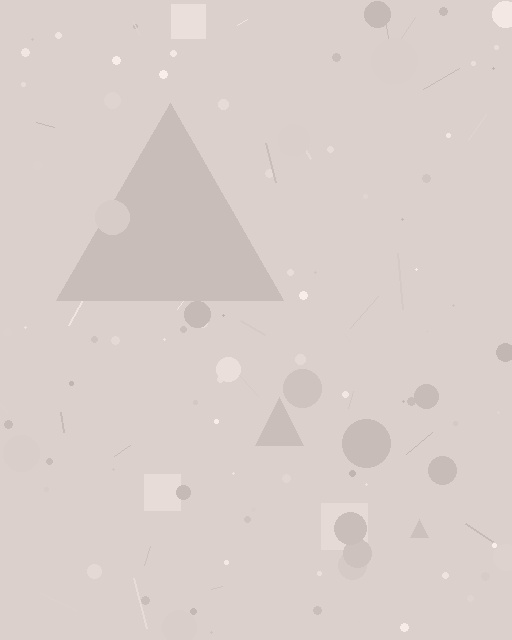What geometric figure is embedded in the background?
A triangle is embedded in the background.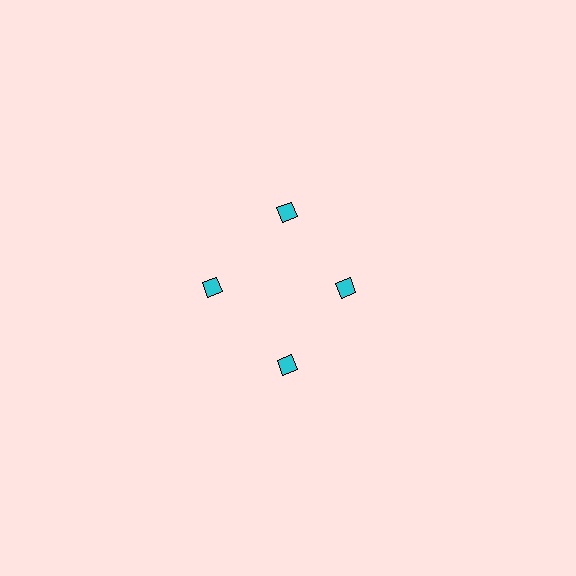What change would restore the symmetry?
The symmetry would be restored by moving it outward, back onto the ring so that all 4 diamonds sit at equal angles and equal distance from the center.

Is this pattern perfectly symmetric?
No. The 4 cyan diamonds are arranged in a ring, but one element near the 3 o'clock position is pulled inward toward the center, breaking the 4-fold rotational symmetry.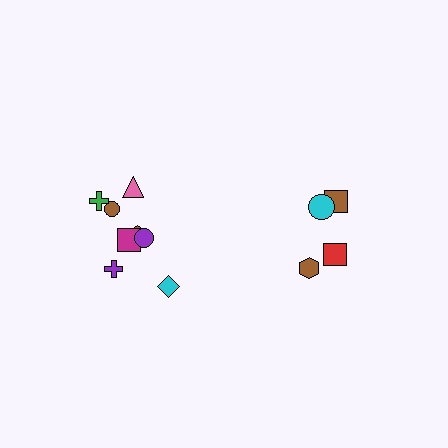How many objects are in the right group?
There are 4 objects.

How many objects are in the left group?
There are 8 objects.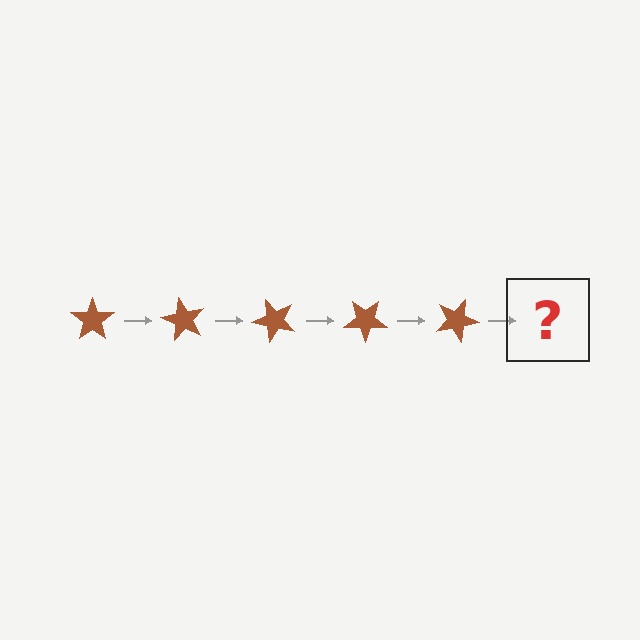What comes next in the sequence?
The next element should be a brown star rotated 300 degrees.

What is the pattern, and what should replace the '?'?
The pattern is that the star rotates 60 degrees each step. The '?' should be a brown star rotated 300 degrees.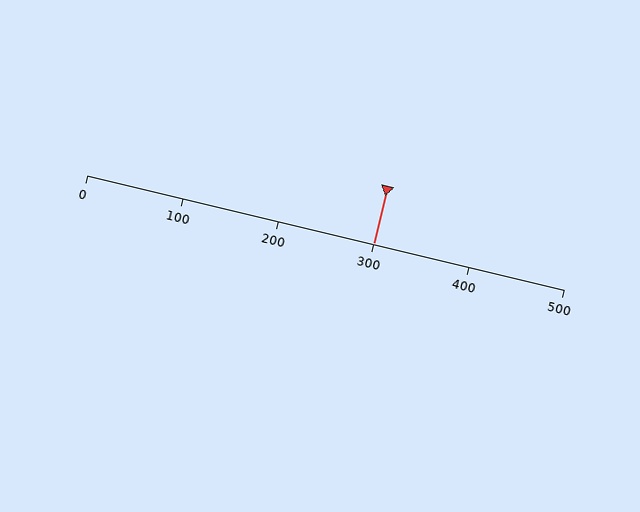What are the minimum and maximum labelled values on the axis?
The axis runs from 0 to 500.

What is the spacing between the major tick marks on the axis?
The major ticks are spaced 100 apart.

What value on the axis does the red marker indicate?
The marker indicates approximately 300.